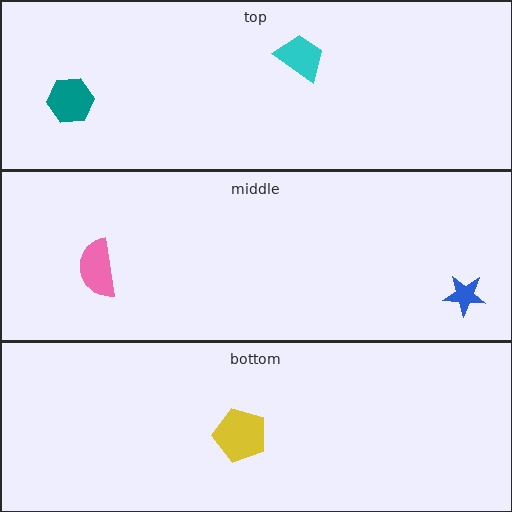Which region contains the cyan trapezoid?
The top region.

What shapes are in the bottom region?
The yellow pentagon.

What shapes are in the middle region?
The blue star, the pink semicircle.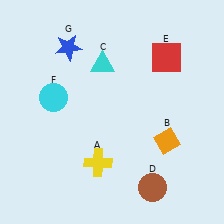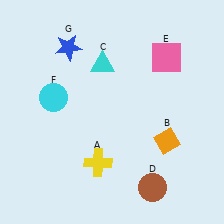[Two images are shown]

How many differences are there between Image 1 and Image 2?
There is 1 difference between the two images.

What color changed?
The square (E) changed from red in Image 1 to pink in Image 2.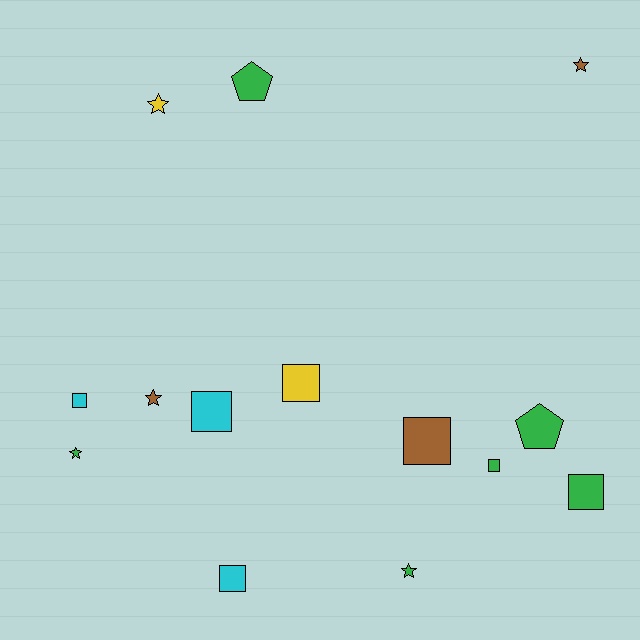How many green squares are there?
There are 2 green squares.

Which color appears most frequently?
Green, with 6 objects.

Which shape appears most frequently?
Square, with 7 objects.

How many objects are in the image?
There are 14 objects.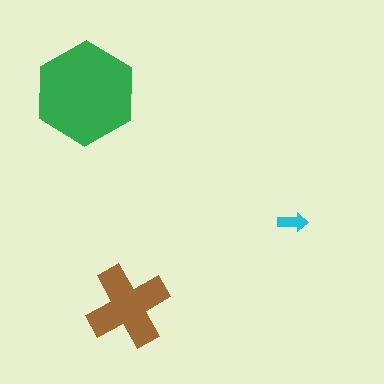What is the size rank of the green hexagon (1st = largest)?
1st.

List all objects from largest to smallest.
The green hexagon, the brown cross, the cyan arrow.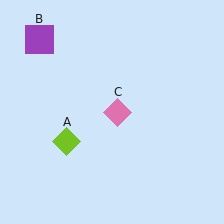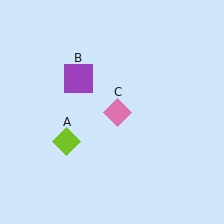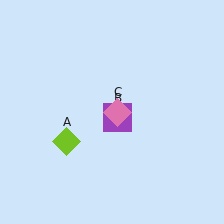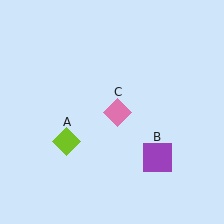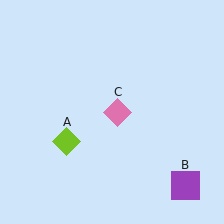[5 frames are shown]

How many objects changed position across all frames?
1 object changed position: purple square (object B).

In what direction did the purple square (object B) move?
The purple square (object B) moved down and to the right.